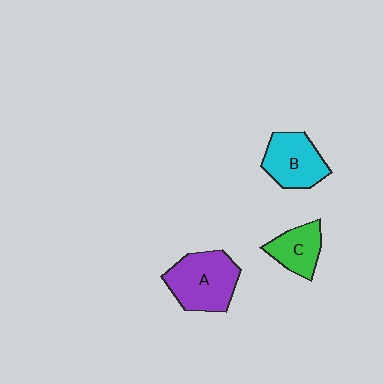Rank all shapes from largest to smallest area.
From largest to smallest: A (purple), B (cyan), C (green).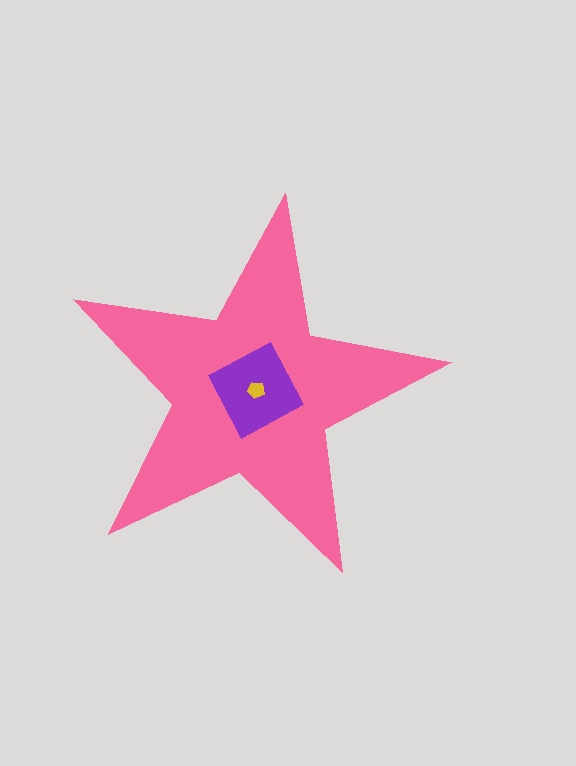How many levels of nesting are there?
3.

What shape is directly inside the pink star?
The purple square.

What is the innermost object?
The yellow pentagon.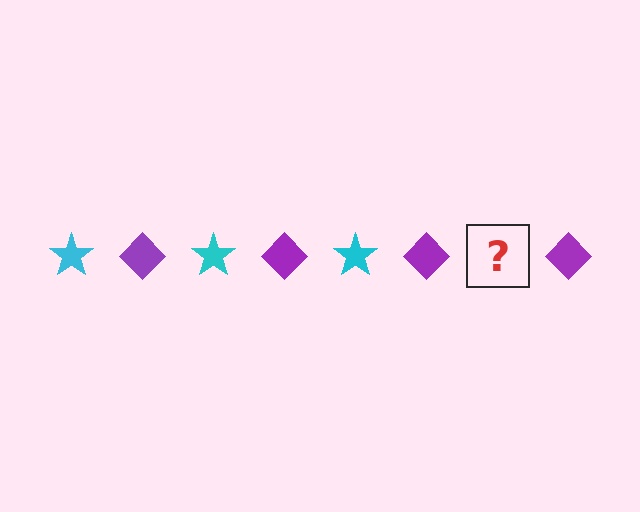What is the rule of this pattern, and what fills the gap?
The rule is that the pattern alternates between cyan star and purple diamond. The gap should be filled with a cyan star.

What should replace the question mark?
The question mark should be replaced with a cyan star.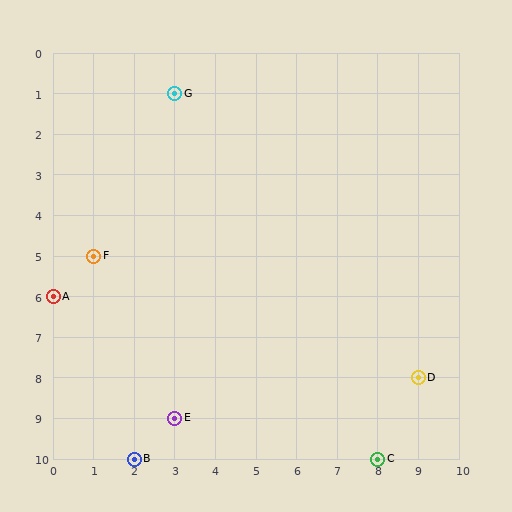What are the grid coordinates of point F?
Point F is at grid coordinates (1, 5).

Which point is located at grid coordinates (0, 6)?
Point A is at (0, 6).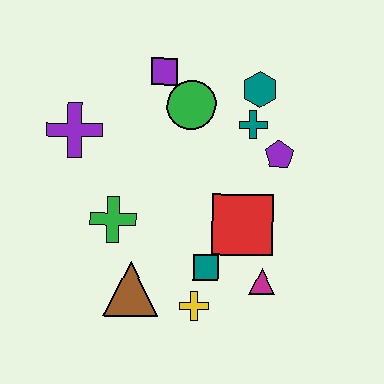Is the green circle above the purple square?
No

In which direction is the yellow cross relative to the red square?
The yellow cross is below the red square.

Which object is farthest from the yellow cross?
The purple square is farthest from the yellow cross.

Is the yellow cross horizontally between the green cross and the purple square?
No